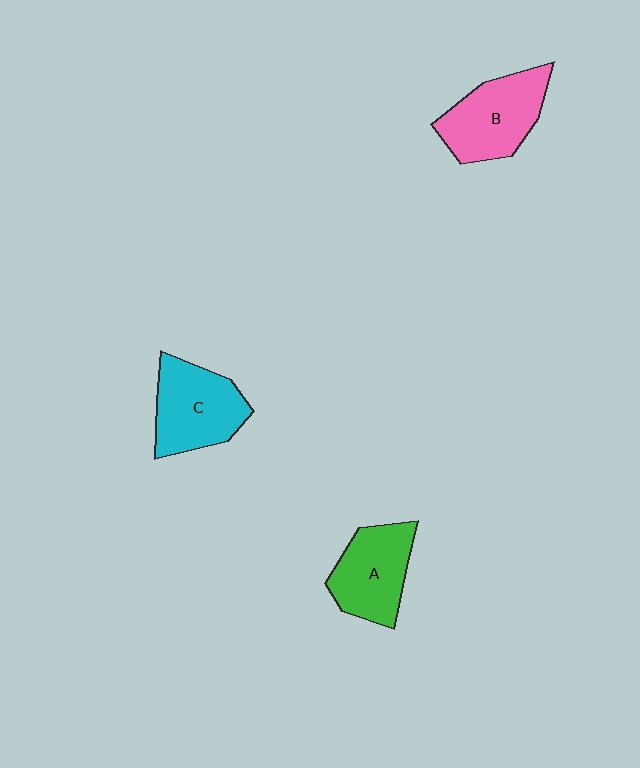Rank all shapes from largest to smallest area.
From largest to smallest: B (pink), C (cyan), A (green).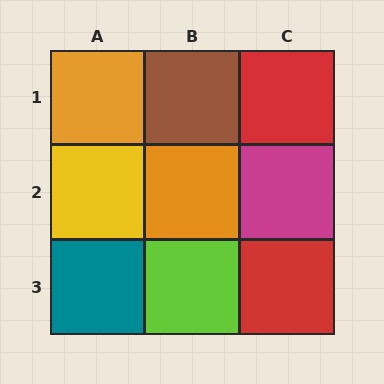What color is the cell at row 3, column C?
Red.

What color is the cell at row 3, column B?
Lime.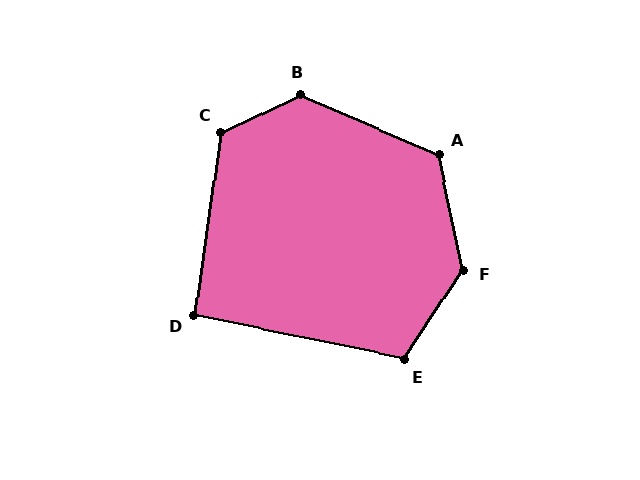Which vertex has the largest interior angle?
F, at approximately 135 degrees.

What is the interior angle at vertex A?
Approximately 125 degrees (obtuse).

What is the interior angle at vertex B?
Approximately 132 degrees (obtuse).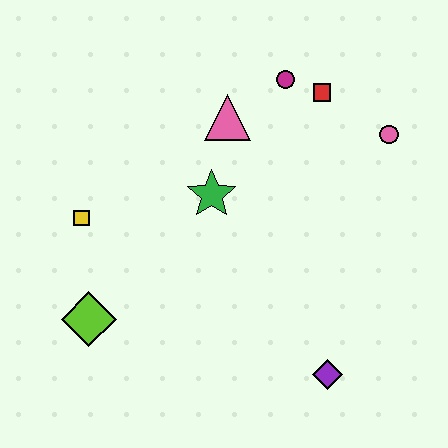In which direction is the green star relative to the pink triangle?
The green star is below the pink triangle.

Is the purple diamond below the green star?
Yes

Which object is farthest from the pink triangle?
The purple diamond is farthest from the pink triangle.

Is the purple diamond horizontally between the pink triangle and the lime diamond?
No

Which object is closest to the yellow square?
The lime diamond is closest to the yellow square.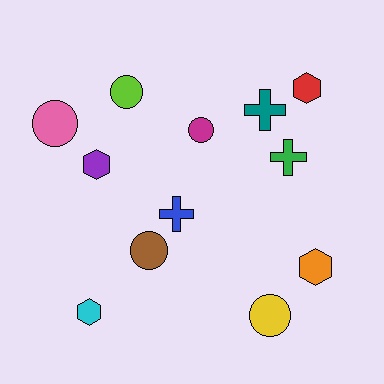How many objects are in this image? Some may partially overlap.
There are 12 objects.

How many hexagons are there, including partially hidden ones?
There are 4 hexagons.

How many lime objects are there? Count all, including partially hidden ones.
There is 1 lime object.